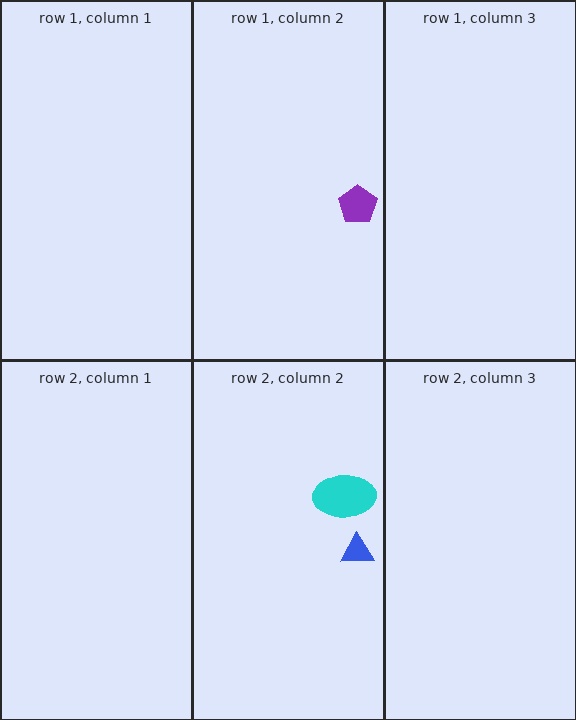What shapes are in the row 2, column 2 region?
The cyan ellipse, the blue triangle.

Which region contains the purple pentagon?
The row 1, column 2 region.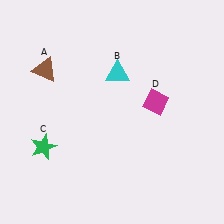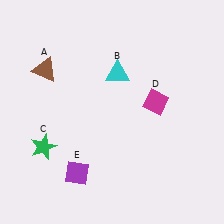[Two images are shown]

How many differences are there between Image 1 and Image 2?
There is 1 difference between the two images.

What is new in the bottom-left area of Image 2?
A purple diamond (E) was added in the bottom-left area of Image 2.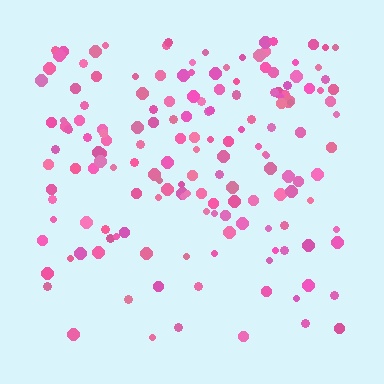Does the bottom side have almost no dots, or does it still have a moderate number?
Still a moderate number, just noticeably fewer than the top.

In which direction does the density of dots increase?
From bottom to top, with the top side densest.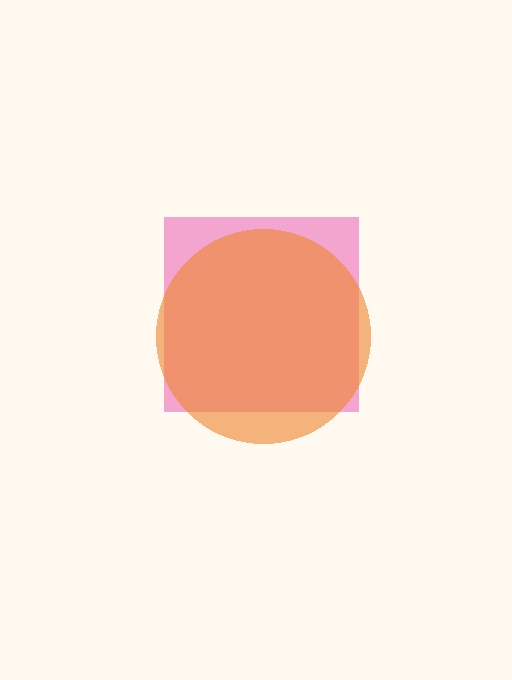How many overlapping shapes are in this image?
There are 2 overlapping shapes in the image.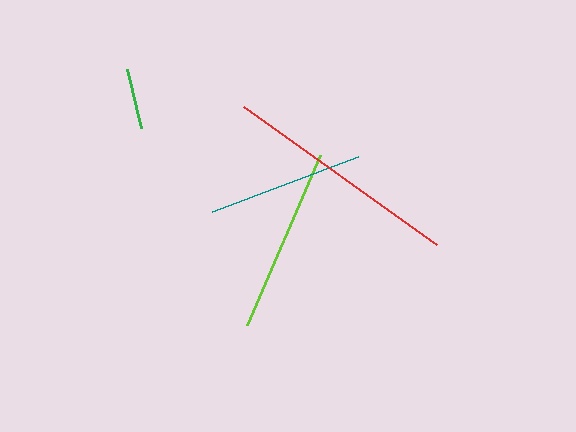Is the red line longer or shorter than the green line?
The red line is longer than the green line.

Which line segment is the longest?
The red line is the longest at approximately 237 pixels.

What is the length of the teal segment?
The teal segment is approximately 156 pixels long.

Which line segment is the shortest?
The green line is the shortest at approximately 61 pixels.